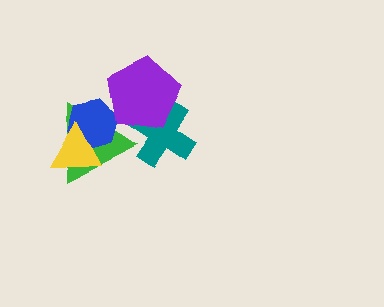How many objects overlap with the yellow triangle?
2 objects overlap with the yellow triangle.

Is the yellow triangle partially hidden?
No, no other shape covers it.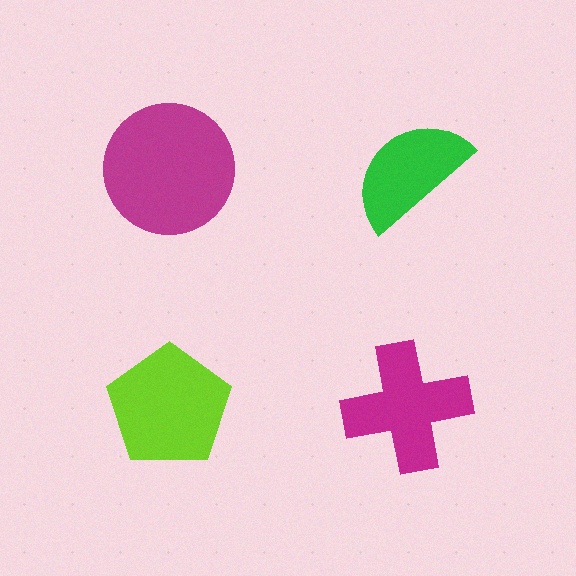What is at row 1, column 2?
A green semicircle.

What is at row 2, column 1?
A lime pentagon.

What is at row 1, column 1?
A magenta circle.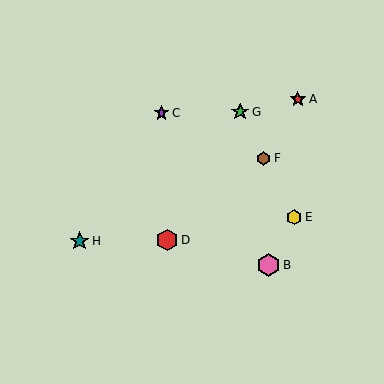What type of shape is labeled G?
Shape G is a green star.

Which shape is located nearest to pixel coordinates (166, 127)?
The purple star (labeled C) at (161, 113) is nearest to that location.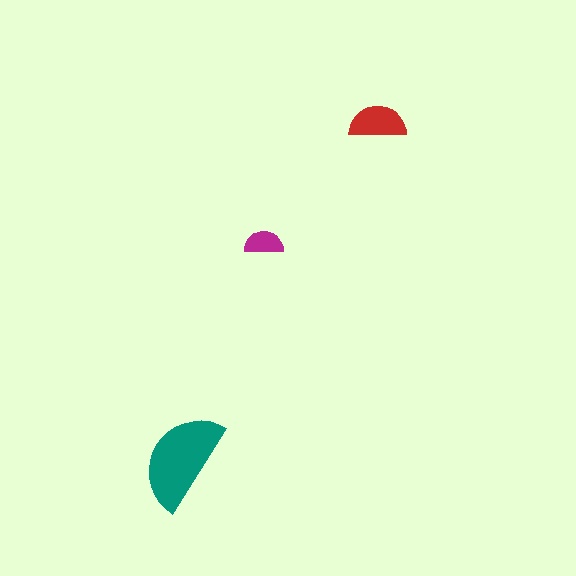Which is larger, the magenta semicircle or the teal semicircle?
The teal one.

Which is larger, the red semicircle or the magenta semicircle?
The red one.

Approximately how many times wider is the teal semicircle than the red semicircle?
About 2 times wider.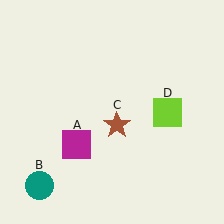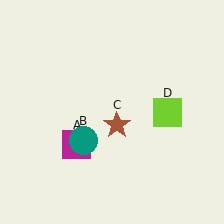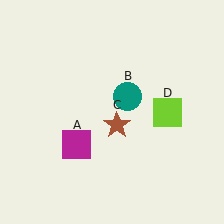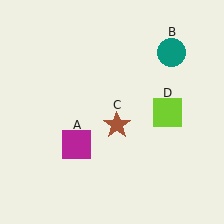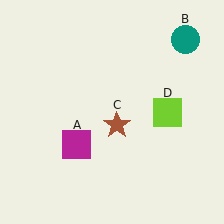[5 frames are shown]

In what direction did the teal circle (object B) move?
The teal circle (object B) moved up and to the right.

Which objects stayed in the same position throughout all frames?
Magenta square (object A) and brown star (object C) and lime square (object D) remained stationary.